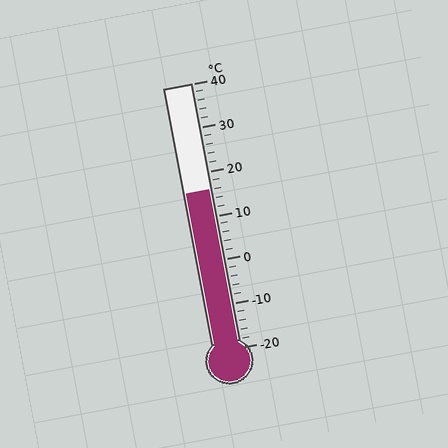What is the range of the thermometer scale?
The thermometer scale ranges from -20°C to 40°C.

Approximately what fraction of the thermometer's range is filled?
The thermometer is filled to approximately 60% of its range.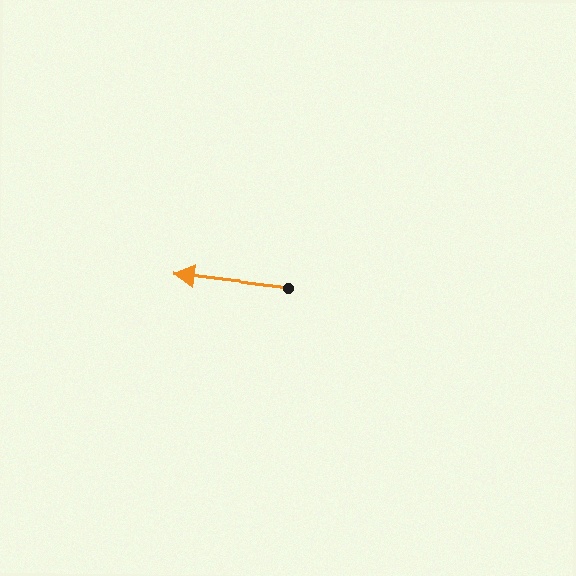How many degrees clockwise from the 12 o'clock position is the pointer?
Approximately 277 degrees.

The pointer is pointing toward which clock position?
Roughly 9 o'clock.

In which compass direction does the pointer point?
West.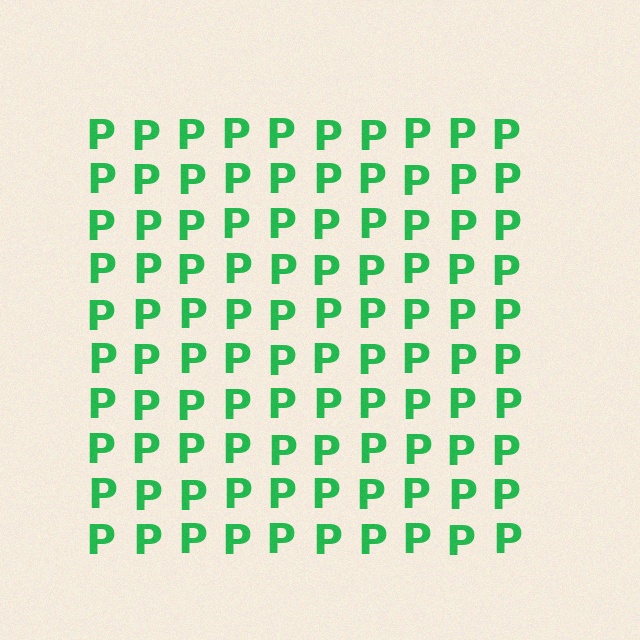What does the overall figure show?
The overall figure shows a square.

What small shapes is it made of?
It is made of small letter P's.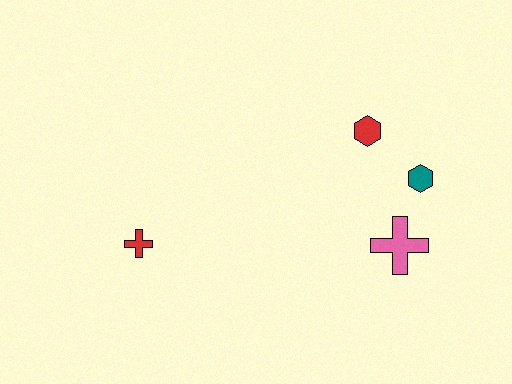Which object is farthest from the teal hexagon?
The red cross is farthest from the teal hexagon.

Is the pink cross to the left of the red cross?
No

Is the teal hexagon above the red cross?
Yes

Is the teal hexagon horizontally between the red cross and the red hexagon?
No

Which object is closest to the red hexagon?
The teal hexagon is closest to the red hexagon.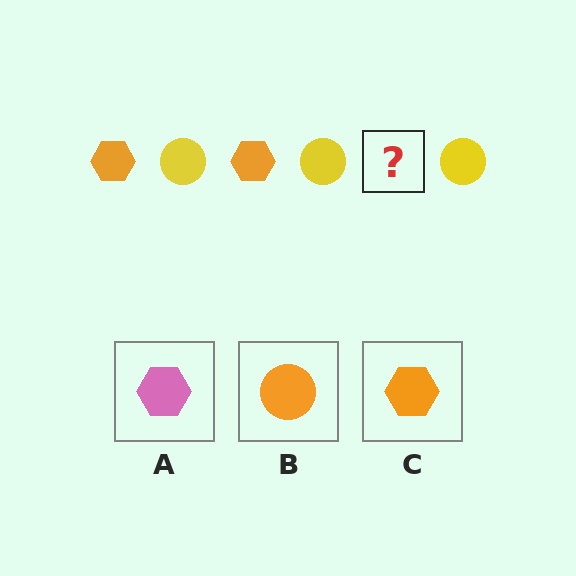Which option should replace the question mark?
Option C.